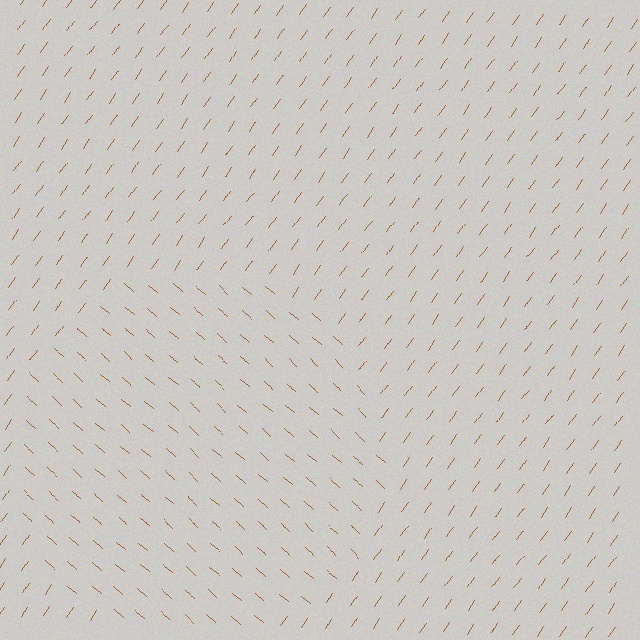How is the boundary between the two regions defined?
The boundary is defined purely by a change in line orientation (approximately 84 degrees difference). All lines are the same color and thickness.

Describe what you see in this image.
The image is filled with small brown line segments. A circle region in the image has lines oriented differently from the surrounding lines, creating a visible texture boundary.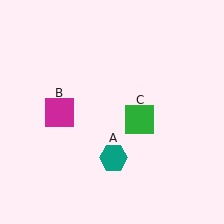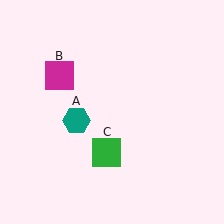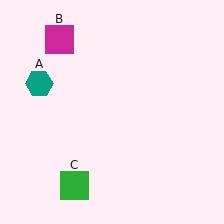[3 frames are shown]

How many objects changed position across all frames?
3 objects changed position: teal hexagon (object A), magenta square (object B), green square (object C).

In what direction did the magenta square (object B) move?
The magenta square (object B) moved up.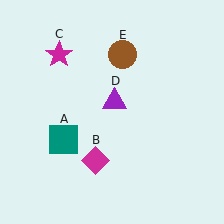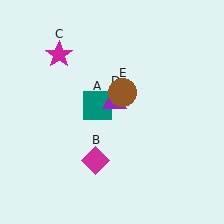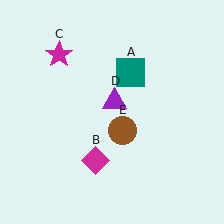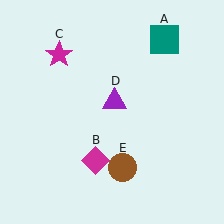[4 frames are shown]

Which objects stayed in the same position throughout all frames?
Magenta diamond (object B) and magenta star (object C) and purple triangle (object D) remained stationary.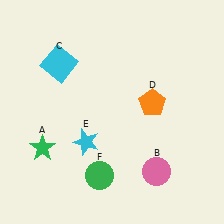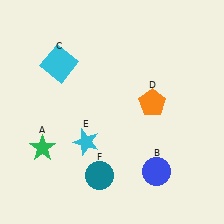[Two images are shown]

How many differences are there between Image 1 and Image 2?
There are 2 differences between the two images.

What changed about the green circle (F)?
In Image 1, F is green. In Image 2, it changed to teal.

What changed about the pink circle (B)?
In Image 1, B is pink. In Image 2, it changed to blue.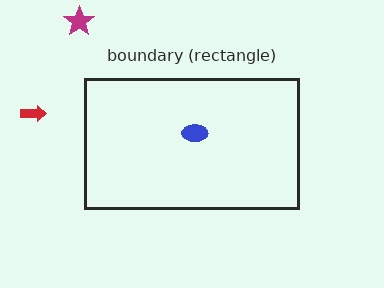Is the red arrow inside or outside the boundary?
Outside.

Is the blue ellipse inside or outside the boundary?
Inside.